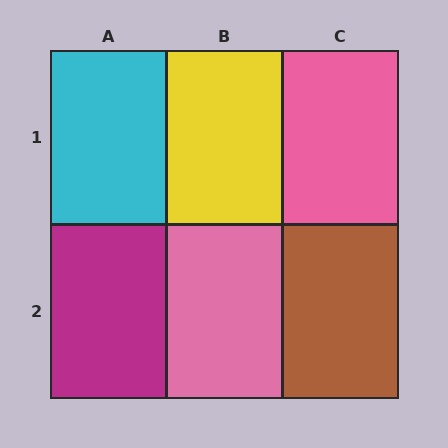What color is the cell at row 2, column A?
Magenta.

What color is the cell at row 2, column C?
Brown.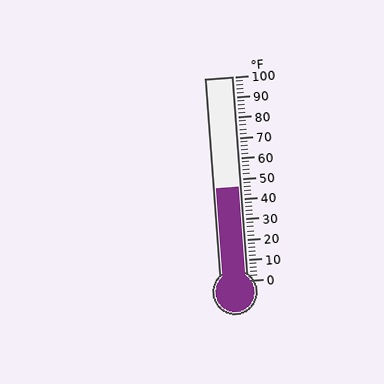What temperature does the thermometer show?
The thermometer shows approximately 46°F.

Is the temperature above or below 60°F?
The temperature is below 60°F.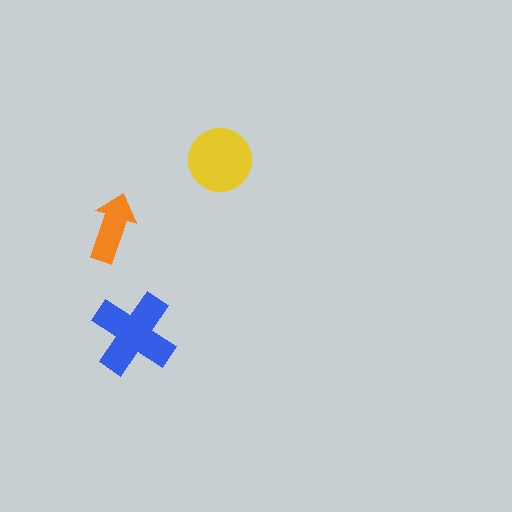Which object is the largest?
The blue cross.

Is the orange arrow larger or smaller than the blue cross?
Smaller.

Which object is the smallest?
The orange arrow.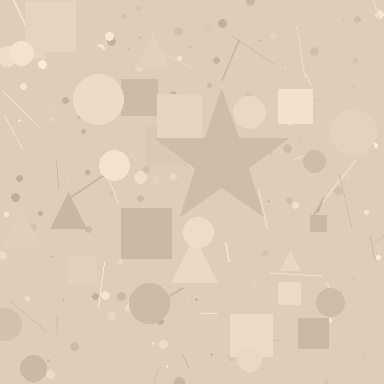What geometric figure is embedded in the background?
A star is embedded in the background.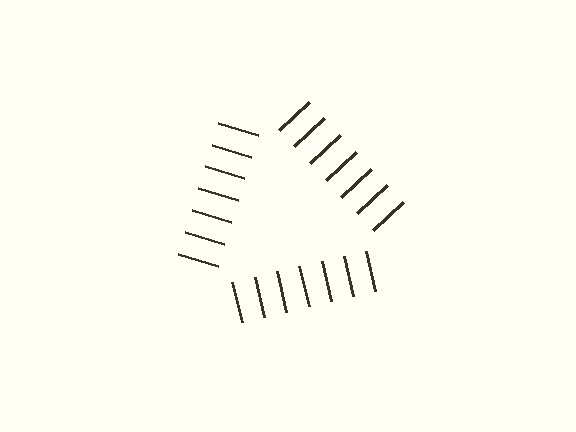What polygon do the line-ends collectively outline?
An illusory triangle — the line segments terminate on its edges but no continuous stroke is drawn.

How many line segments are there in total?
21 — 7 along each of the 3 edges.